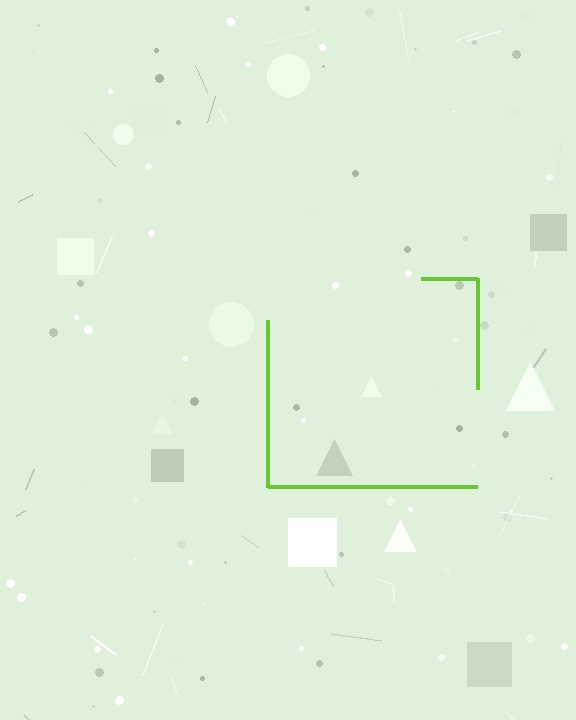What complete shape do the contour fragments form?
The contour fragments form a square.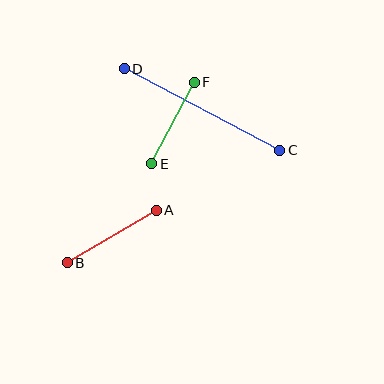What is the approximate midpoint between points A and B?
The midpoint is at approximately (112, 236) pixels.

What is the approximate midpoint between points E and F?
The midpoint is at approximately (173, 123) pixels.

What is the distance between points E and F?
The distance is approximately 92 pixels.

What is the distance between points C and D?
The distance is approximately 176 pixels.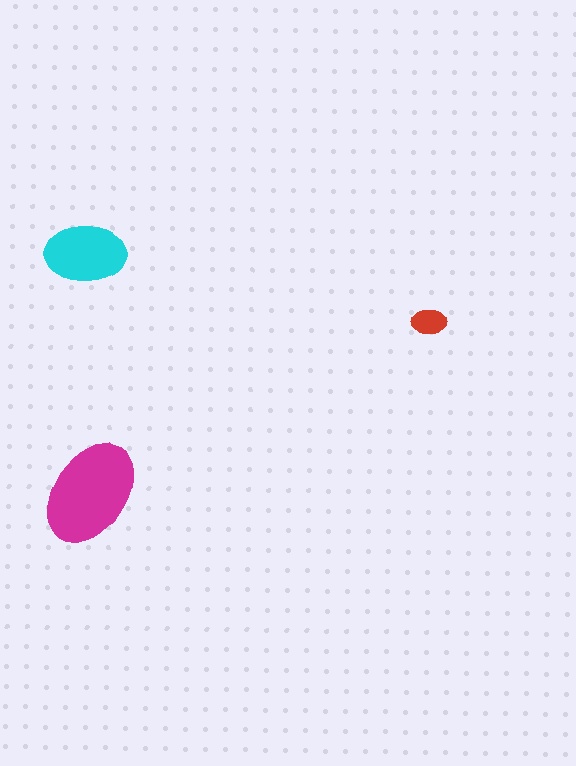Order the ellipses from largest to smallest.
the magenta one, the cyan one, the red one.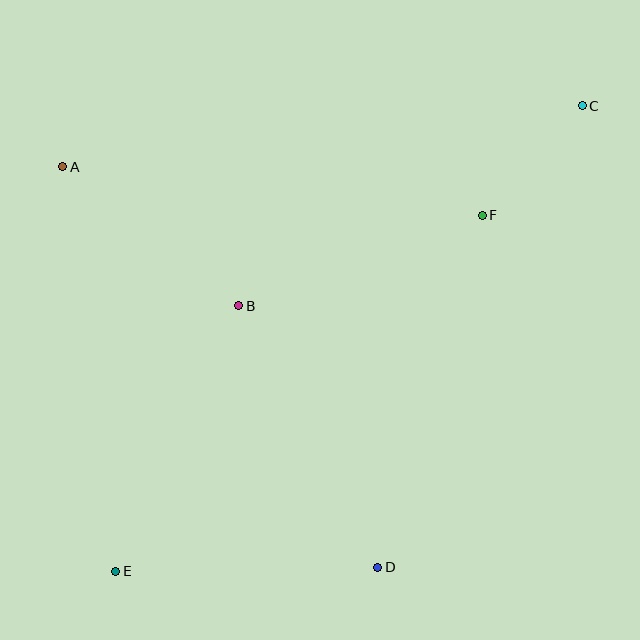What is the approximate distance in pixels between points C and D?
The distance between C and D is approximately 505 pixels.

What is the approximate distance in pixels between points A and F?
The distance between A and F is approximately 422 pixels.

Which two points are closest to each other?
Points C and F are closest to each other.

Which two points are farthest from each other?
Points C and E are farthest from each other.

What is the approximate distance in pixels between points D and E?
The distance between D and E is approximately 262 pixels.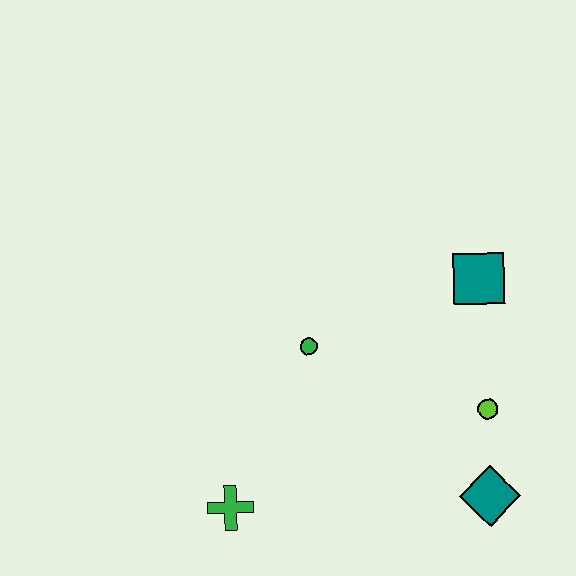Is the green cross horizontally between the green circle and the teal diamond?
No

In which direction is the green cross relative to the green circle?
The green cross is below the green circle.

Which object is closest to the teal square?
The lime circle is closest to the teal square.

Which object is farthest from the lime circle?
The green cross is farthest from the lime circle.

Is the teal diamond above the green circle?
No